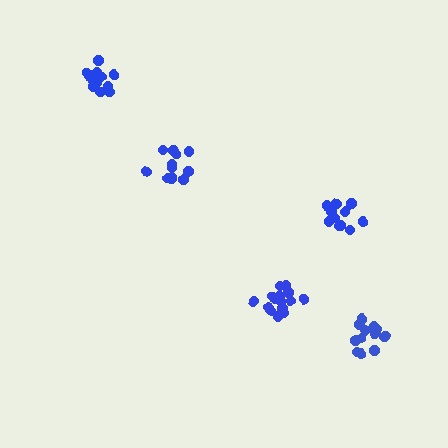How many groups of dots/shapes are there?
There are 5 groups.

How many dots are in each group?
Group 1: 13 dots, Group 2: 11 dots, Group 3: 13 dots, Group 4: 11 dots, Group 5: 15 dots (63 total).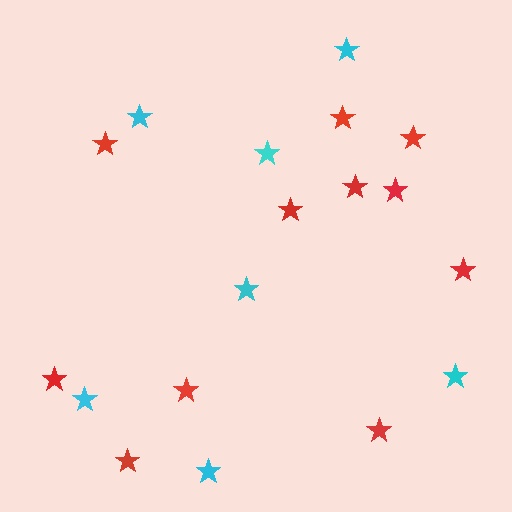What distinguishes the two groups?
There are 2 groups: one group of cyan stars (7) and one group of red stars (11).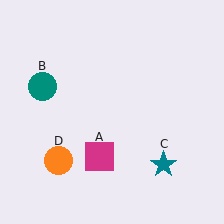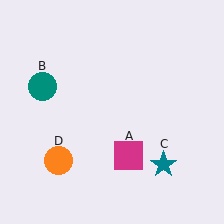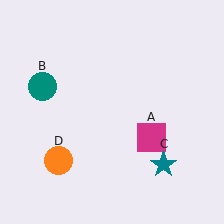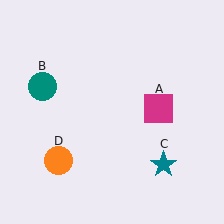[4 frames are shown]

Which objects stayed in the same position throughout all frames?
Teal circle (object B) and teal star (object C) and orange circle (object D) remained stationary.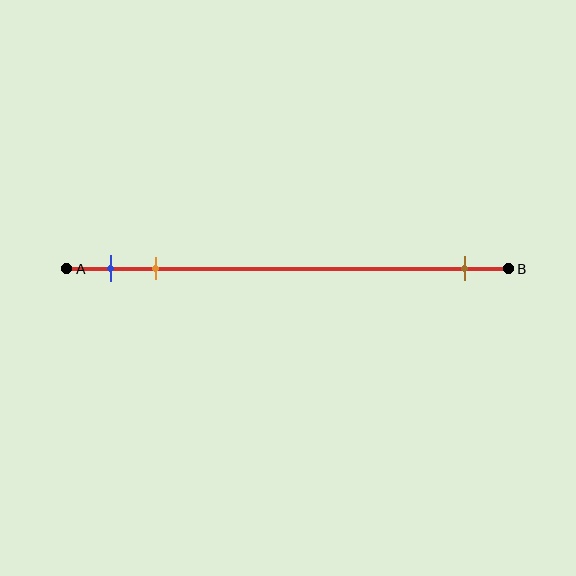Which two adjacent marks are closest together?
The blue and orange marks are the closest adjacent pair.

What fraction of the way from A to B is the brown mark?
The brown mark is approximately 90% (0.9) of the way from A to B.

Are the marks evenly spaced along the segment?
No, the marks are not evenly spaced.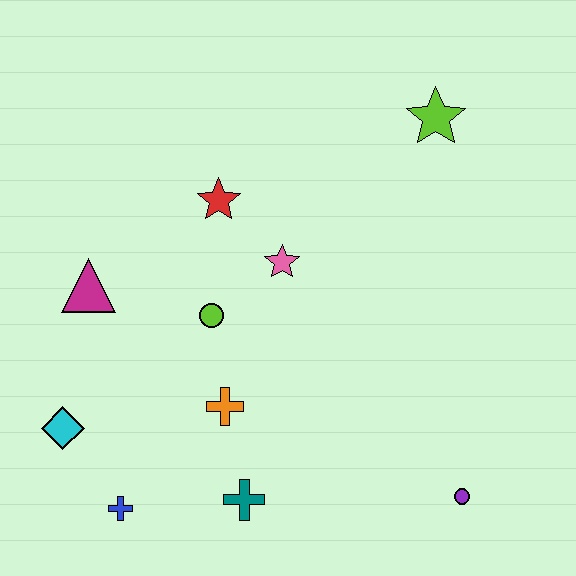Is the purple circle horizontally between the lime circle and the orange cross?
No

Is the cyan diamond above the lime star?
No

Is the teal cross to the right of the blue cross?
Yes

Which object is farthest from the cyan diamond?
The lime star is farthest from the cyan diamond.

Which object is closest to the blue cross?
The cyan diamond is closest to the blue cross.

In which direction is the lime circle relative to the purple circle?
The lime circle is to the left of the purple circle.